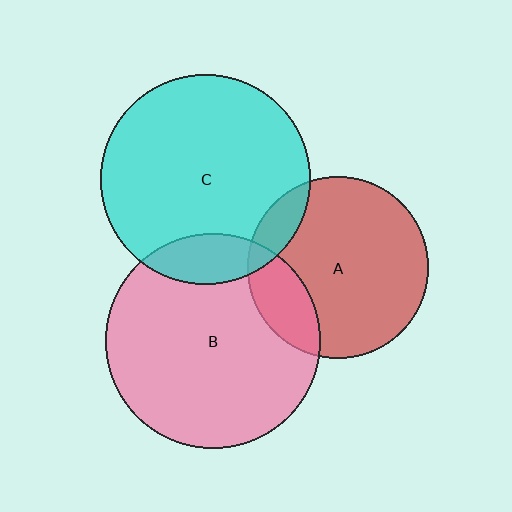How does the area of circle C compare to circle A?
Approximately 1.3 times.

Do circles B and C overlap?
Yes.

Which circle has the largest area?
Circle B (pink).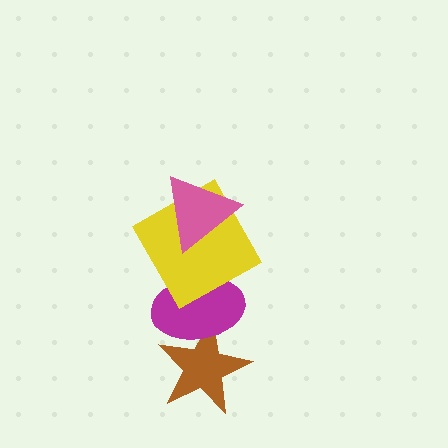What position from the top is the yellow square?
The yellow square is 2nd from the top.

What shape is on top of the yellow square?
The pink triangle is on top of the yellow square.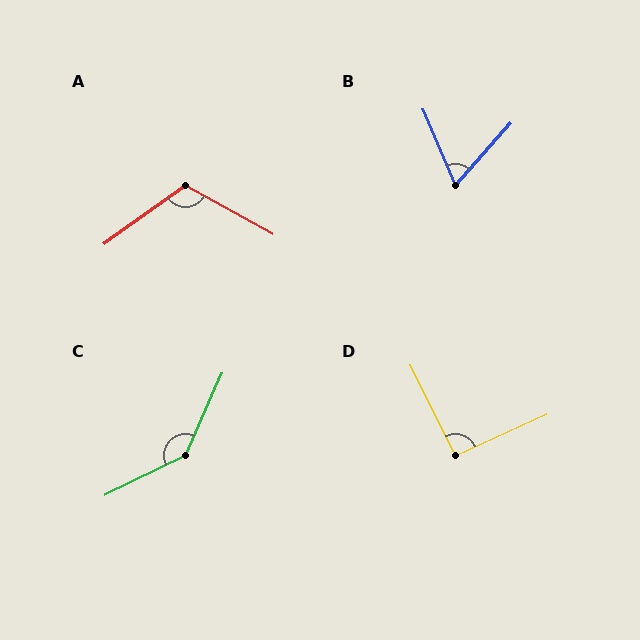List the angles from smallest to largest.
B (65°), D (92°), A (116°), C (140°).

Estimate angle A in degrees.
Approximately 116 degrees.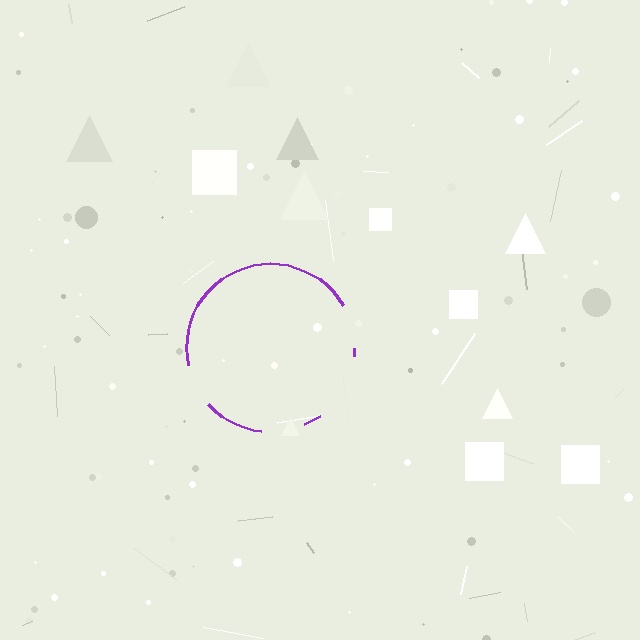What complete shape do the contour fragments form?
The contour fragments form a circle.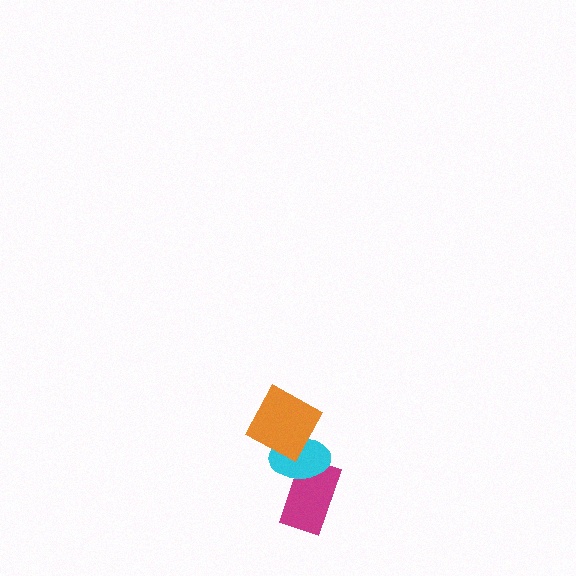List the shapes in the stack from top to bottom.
From top to bottom: the orange square, the cyan ellipse, the magenta rectangle.